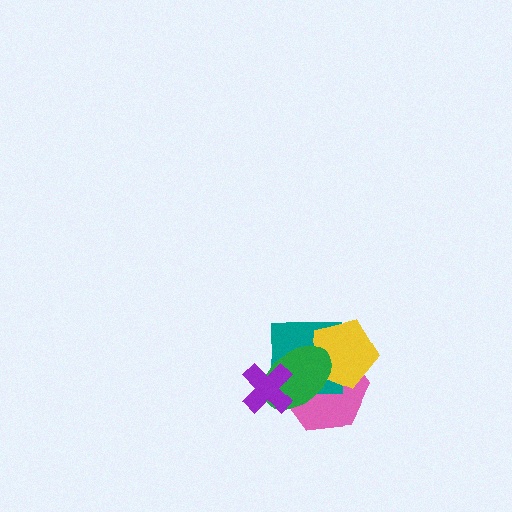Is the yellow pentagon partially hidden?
Yes, it is partially covered by another shape.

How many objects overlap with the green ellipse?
4 objects overlap with the green ellipse.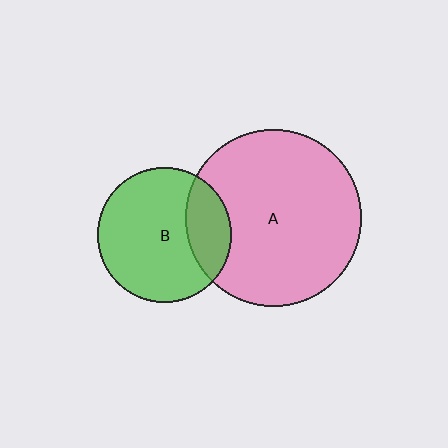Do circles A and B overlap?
Yes.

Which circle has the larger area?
Circle A (pink).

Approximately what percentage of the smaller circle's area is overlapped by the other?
Approximately 25%.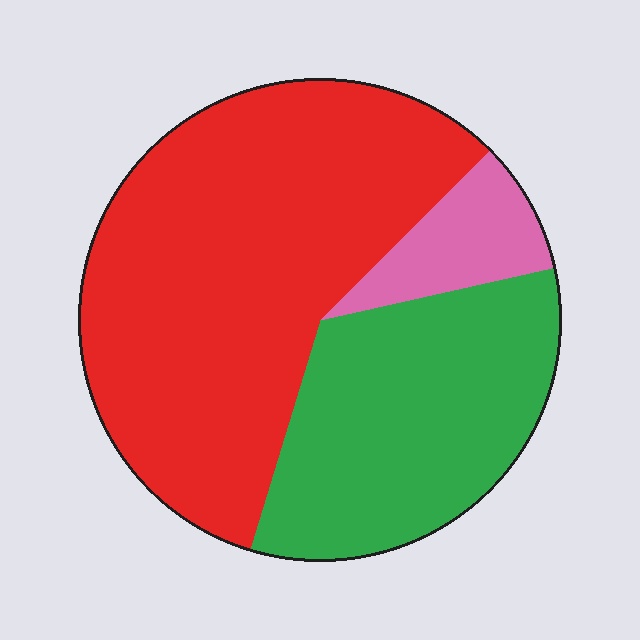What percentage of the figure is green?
Green covers 33% of the figure.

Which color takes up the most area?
Red, at roughly 60%.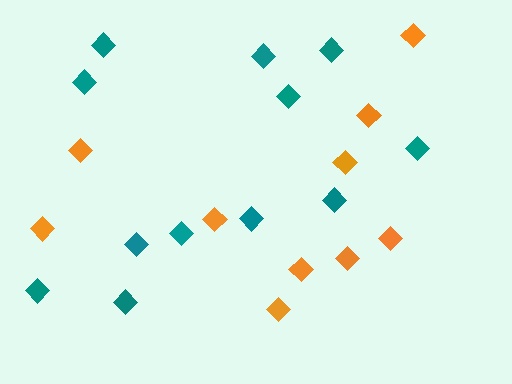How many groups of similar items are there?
There are 2 groups: one group of orange diamonds (10) and one group of teal diamonds (12).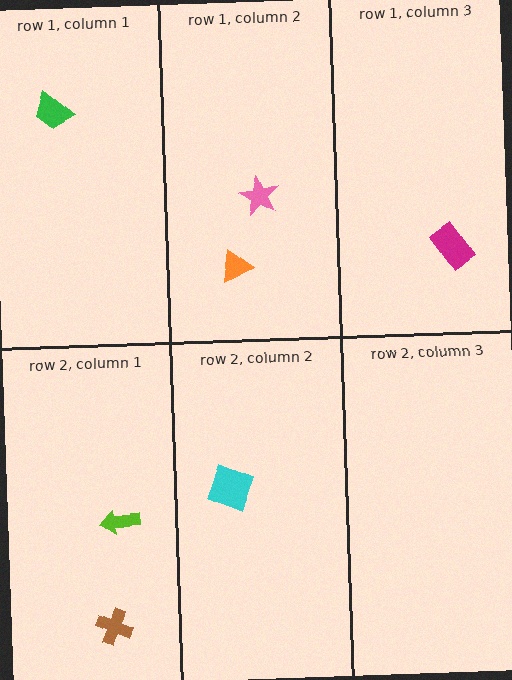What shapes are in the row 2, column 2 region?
The cyan diamond.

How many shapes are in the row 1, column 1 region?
1.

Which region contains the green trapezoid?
The row 1, column 1 region.